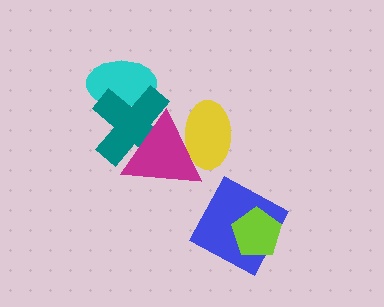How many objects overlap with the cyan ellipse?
1 object overlaps with the cyan ellipse.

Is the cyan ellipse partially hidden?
Yes, it is partially covered by another shape.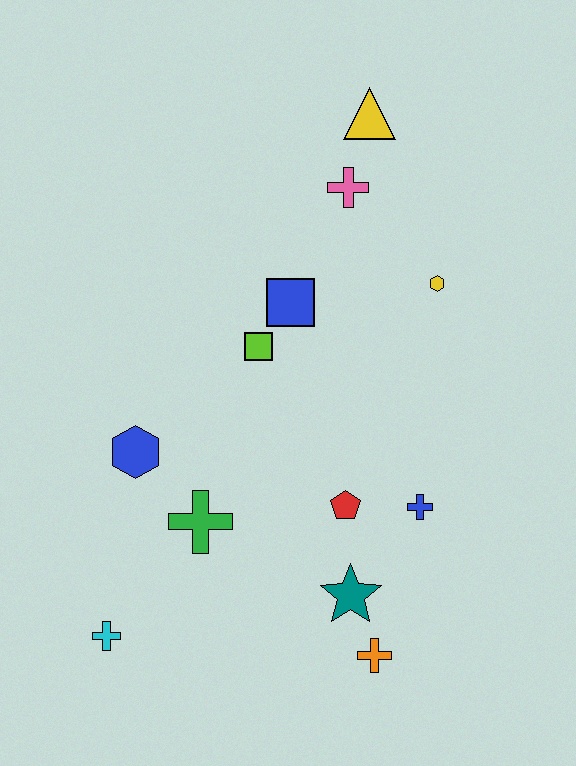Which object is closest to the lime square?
The blue square is closest to the lime square.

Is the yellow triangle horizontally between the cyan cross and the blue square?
No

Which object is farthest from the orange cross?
The yellow triangle is farthest from the orange cross.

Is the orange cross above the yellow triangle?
No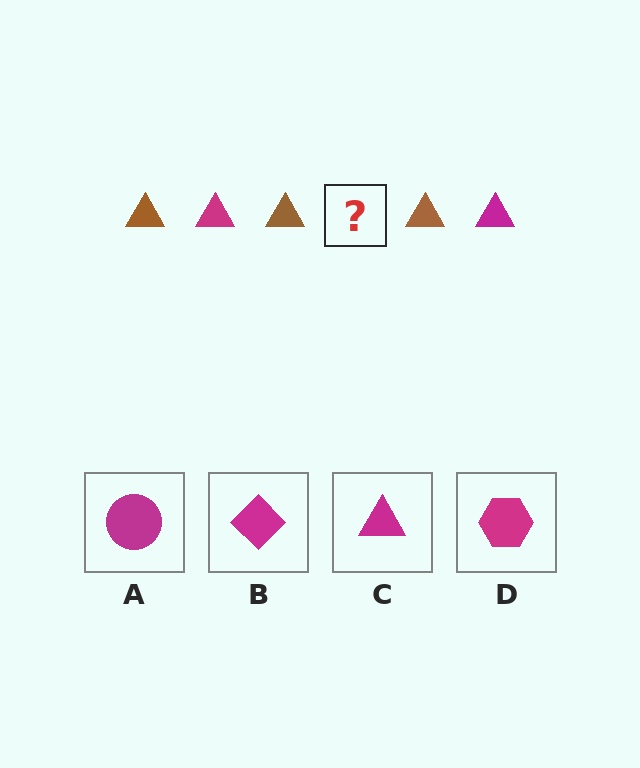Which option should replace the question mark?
Option C.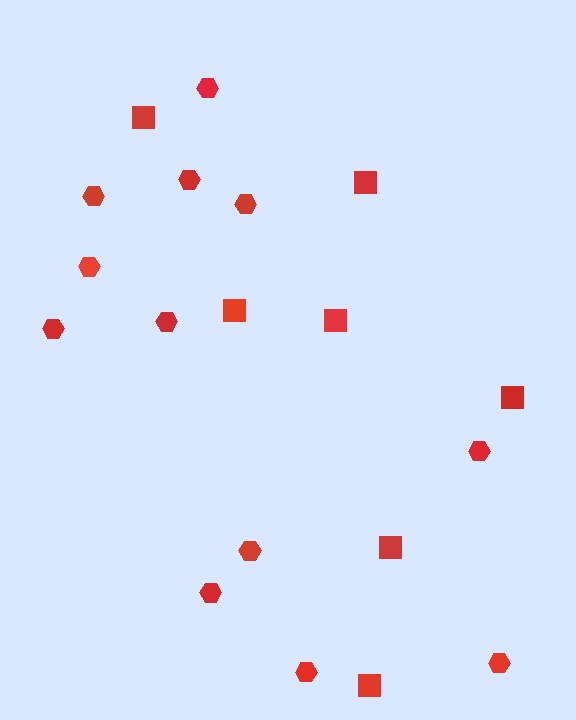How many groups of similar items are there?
There are 2 groups: one group of hexagons (12) and one group of squares (7).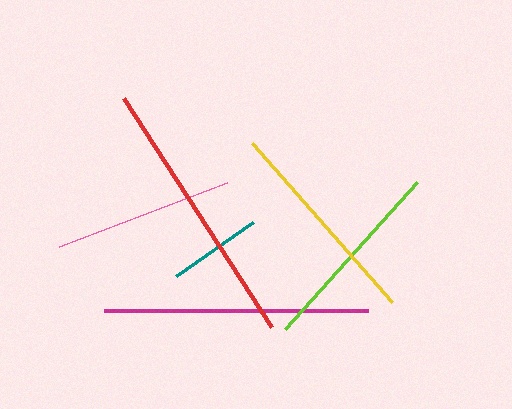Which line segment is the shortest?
The teal line is the shortest at approximately 94 pixels.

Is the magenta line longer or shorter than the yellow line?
The magenta line is longer than the yellow line.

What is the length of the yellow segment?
The yellow segment is approximately 211 pixels long.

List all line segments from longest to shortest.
From longest to shortest: red, magenta, yellow, lime, pink, teal.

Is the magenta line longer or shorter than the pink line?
The magenta line is longer than the pink line.